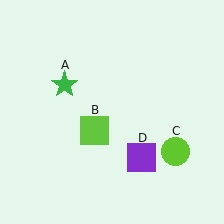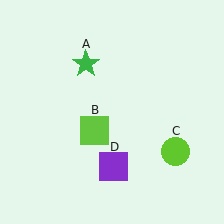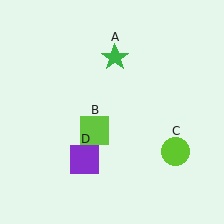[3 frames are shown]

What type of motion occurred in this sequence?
The green star (object A), purple square (object D) rotated clockwise around the center of the scene.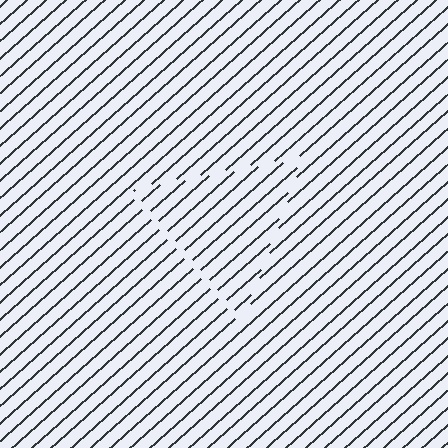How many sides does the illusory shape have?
3 sides — the line-ends trace a triangle.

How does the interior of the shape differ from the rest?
The interior of the shape contains the same grating, shifted by half a period — the contour is defined by the phase discontinuity where line-ends from the inner and outer gratings abut.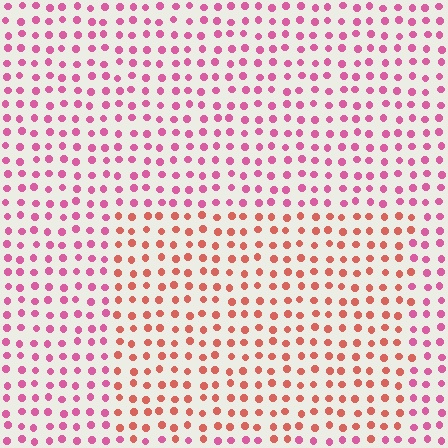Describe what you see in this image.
The image is filled with small pink elements in a uniform arrangement. A rectangle-shaped region is visible where the elements are tinted to a slightly different hue, forming a subtle color boundary.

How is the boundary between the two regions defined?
The boundary is defined purely by a slight shift in hue (about 38 degrees). Spacing, size, and orientation are identical on both sides.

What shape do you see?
I see a rectangle.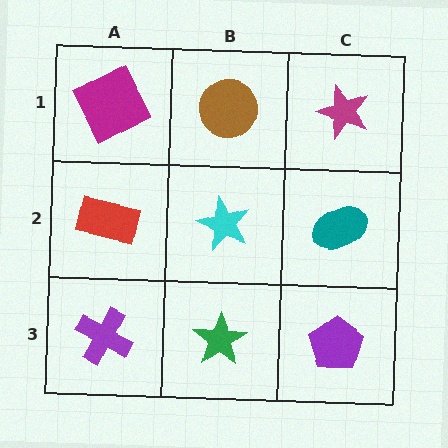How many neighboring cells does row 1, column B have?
3.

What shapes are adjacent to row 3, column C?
A teal ellipse (row 2, column C), a green star (row 3, column B).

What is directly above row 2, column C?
A magenta star.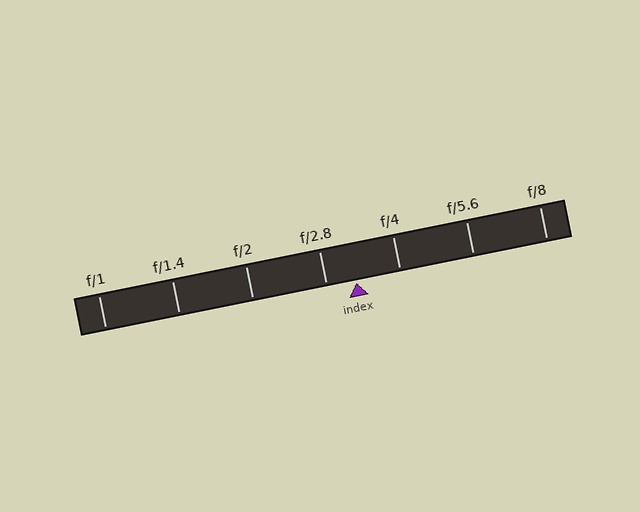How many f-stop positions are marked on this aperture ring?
There are 7 f-stop positions marked.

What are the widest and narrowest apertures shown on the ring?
The widest aperture shown is f/1 and the narrowest is f/8.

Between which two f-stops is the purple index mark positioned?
The index mark is between f/2.8 and f/4.